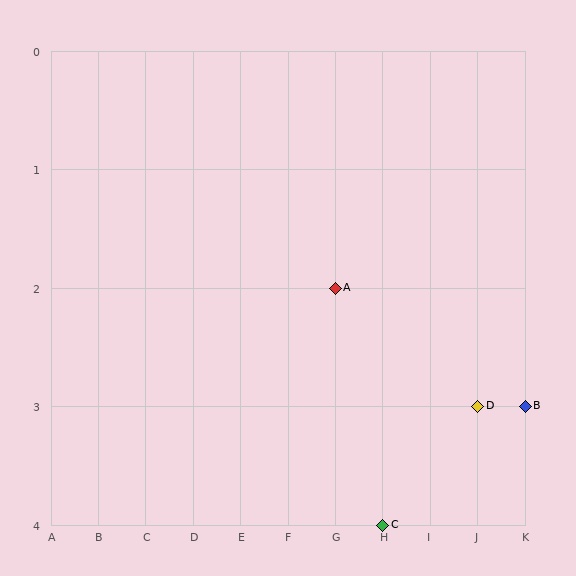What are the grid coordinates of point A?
Point A is at grid coordinates (G, 2).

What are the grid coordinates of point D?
Point D is at grid coordinates (J, 3).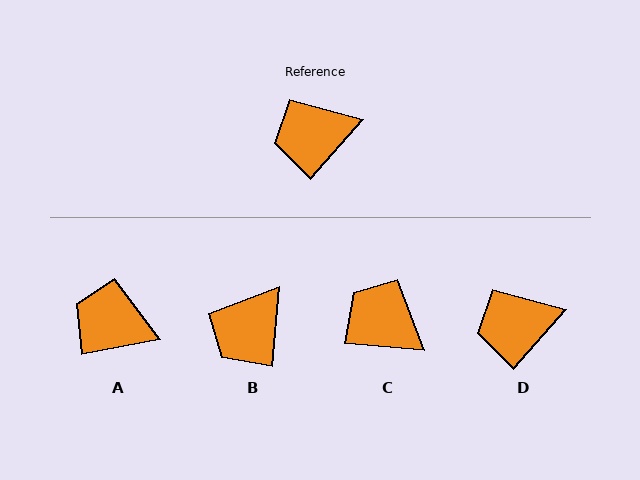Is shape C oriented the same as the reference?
No, it is off by about 54 degrees.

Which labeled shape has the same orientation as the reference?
D.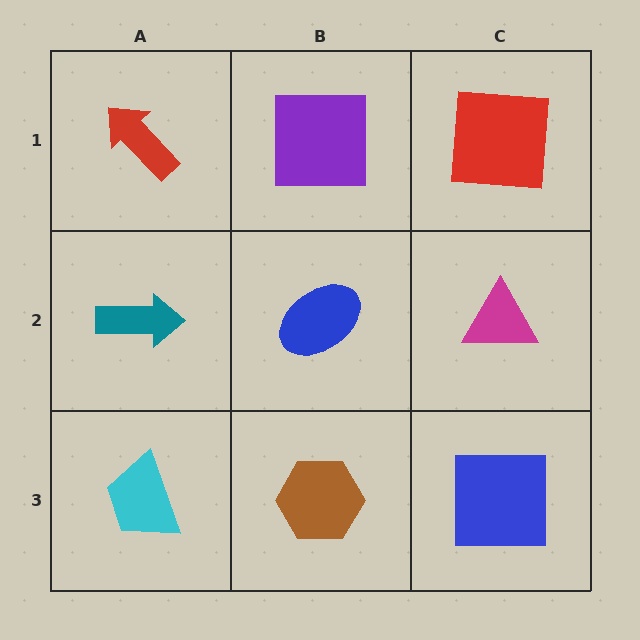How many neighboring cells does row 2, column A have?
3.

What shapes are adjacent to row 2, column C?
A red square (row 1, column C), a blue square (row 3, column C), a blue ellipse (row 2, column B).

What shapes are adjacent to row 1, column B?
A blue ellipse (row 2, column B), a red arrow (row 1, column A), a red square (row 1, column C).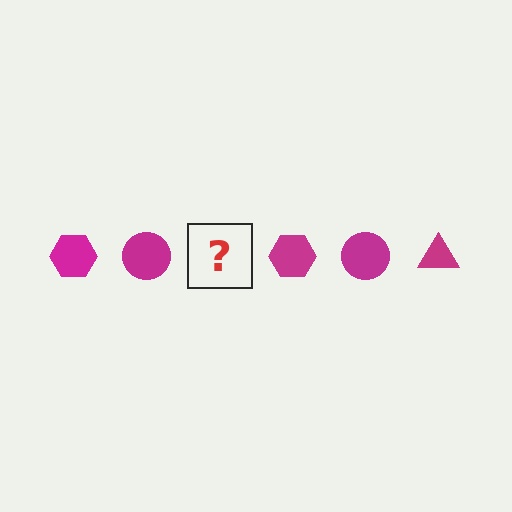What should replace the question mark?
The question mark should be replaced with a magenta triangle.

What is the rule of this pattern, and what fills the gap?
The rule is that the pattern cycles through hexagon, circle, triangle shapes in magenta. The gap should be filled with a magenta triangle.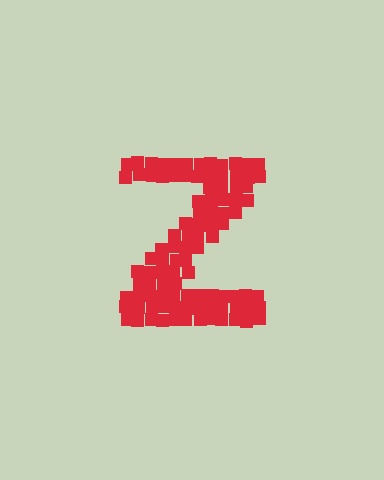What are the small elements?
The small elements are squares.